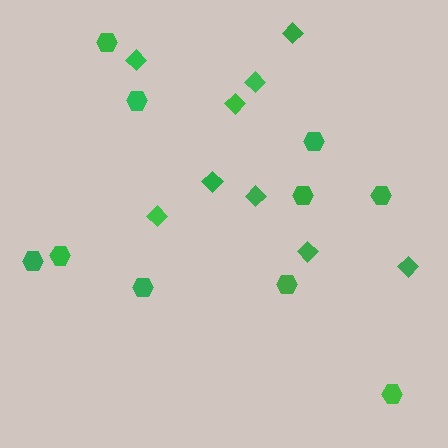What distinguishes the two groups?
There are 2 groups: one group of diamonds (9) and one group of hexagons (10).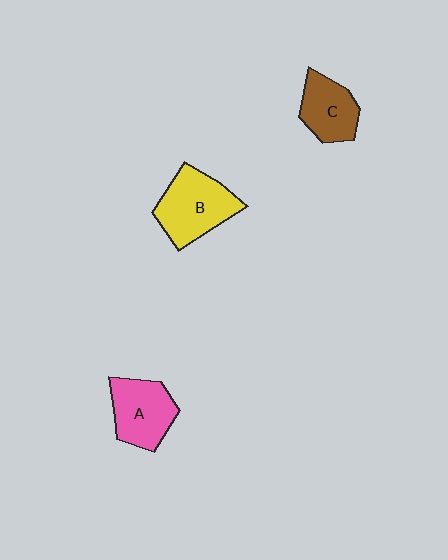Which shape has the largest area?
Shape B (yellow).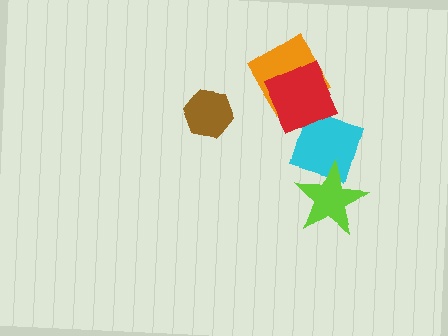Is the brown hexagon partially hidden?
No, no other shape covers it.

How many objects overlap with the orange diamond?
1 object overlaps with the orange diamond.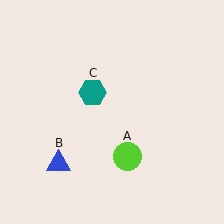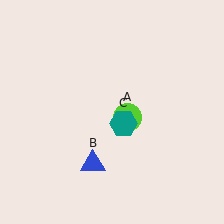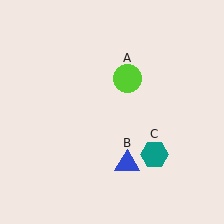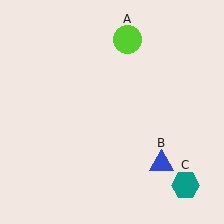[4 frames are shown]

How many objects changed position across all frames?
3 objects changed position: lime circle (object A), blue triangle (object B), teal hexagon (object C).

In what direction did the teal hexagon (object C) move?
The teal hexagon (object C) moved down and to the right.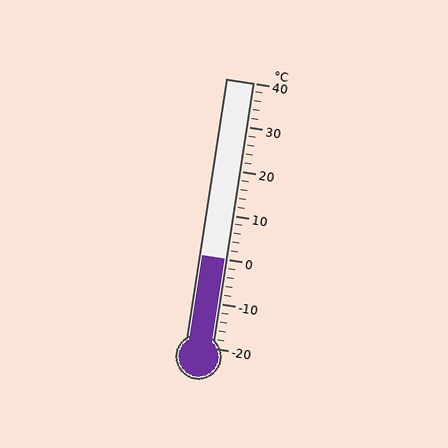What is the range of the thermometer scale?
The thermometer scale ranges from -20°C to 40°C.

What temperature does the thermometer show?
The thermometer shows approximately 0°C.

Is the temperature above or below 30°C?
The temperature is below 30°C.